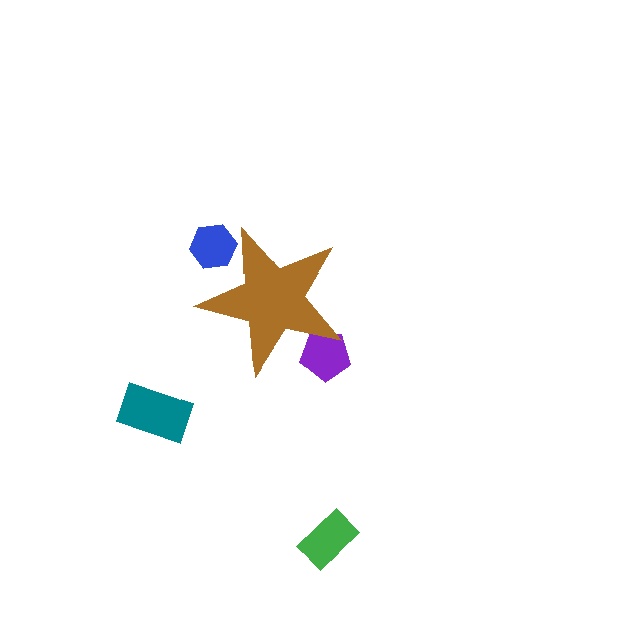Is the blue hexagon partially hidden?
Yes, the blue hexagon is partially hidden behind the brown star.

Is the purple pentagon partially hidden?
Yes, the purple pentagon is partially hidden behind the brown star.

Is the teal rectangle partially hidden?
No, the teal rectangle is fully visible.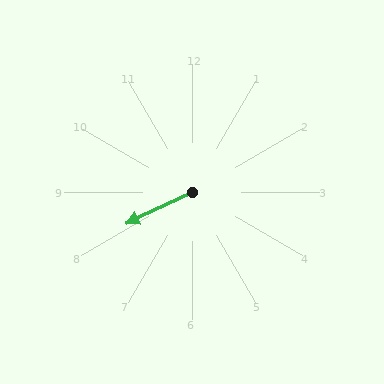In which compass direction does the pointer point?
Southwest.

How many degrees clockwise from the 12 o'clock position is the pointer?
Approximately 245 degrees.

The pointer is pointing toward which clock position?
Roughly 8 o'clock.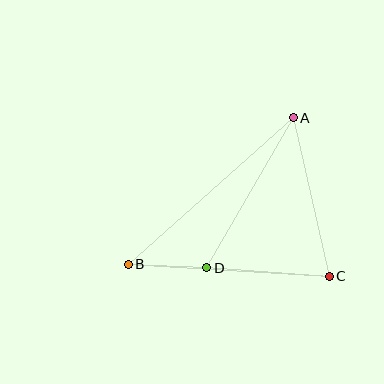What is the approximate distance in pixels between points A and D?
The distance between A and D is approximately 174 pixels.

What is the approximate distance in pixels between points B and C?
The distance between B and C is approximately 201 pixels.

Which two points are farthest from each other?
Points A and B are farthest from each other.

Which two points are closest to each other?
Points B and D are closest to each other.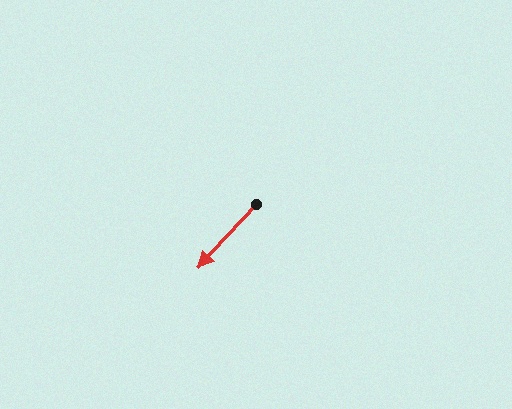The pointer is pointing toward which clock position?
Roughly 7 o'clock.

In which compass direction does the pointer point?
Southwest.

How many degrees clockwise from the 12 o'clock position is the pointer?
Approximately 223 degrees.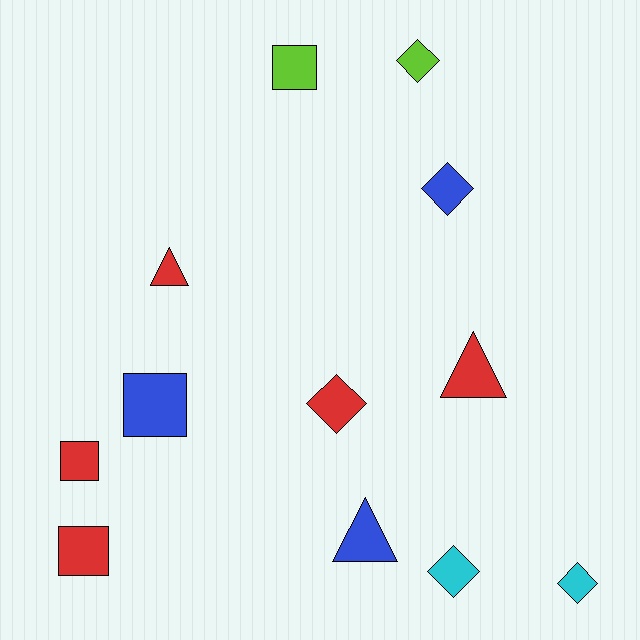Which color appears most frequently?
Red, with 5 objects.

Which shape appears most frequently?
Diamond, with 5 objects.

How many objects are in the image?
There are 12 objects.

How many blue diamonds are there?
There is 1 blue diamond.